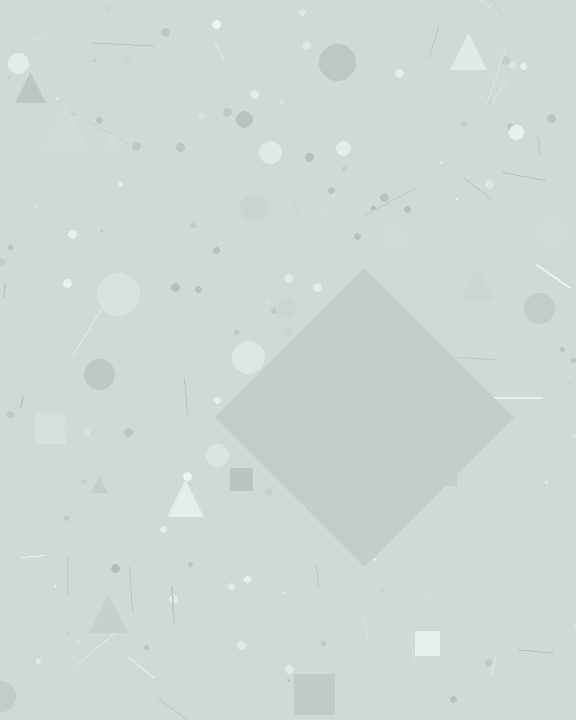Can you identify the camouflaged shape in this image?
The camouflaged shape is a diamond.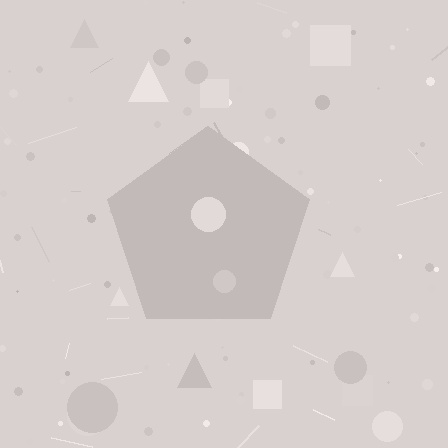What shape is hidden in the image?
A pentagon is hidden in the image.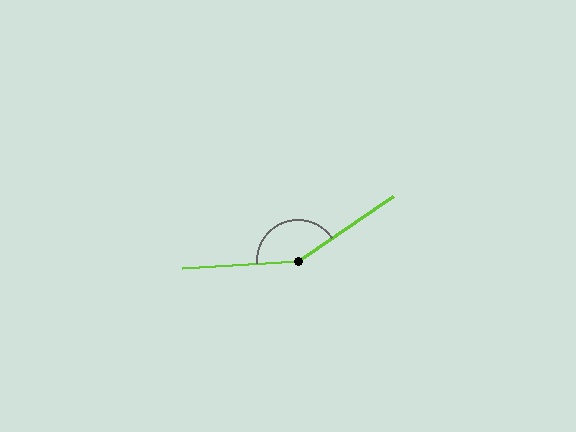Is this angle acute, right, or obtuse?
It is obtuse.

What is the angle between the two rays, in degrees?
Approximately 150 degrees.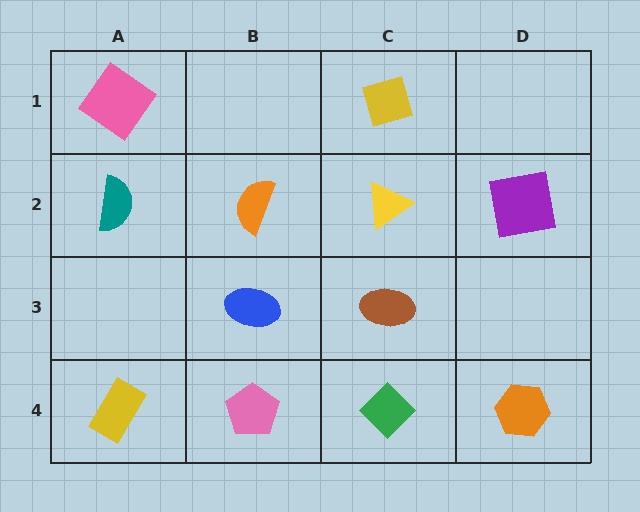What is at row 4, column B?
A pink pentagon.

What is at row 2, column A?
A teal semicircle.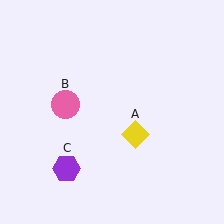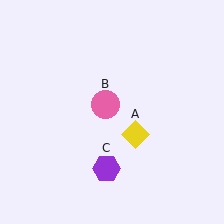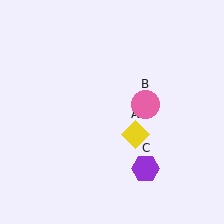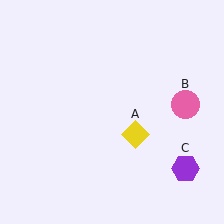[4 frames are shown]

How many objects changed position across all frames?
2 objects changed position: pink circle (object B), purple hexagon (object C).